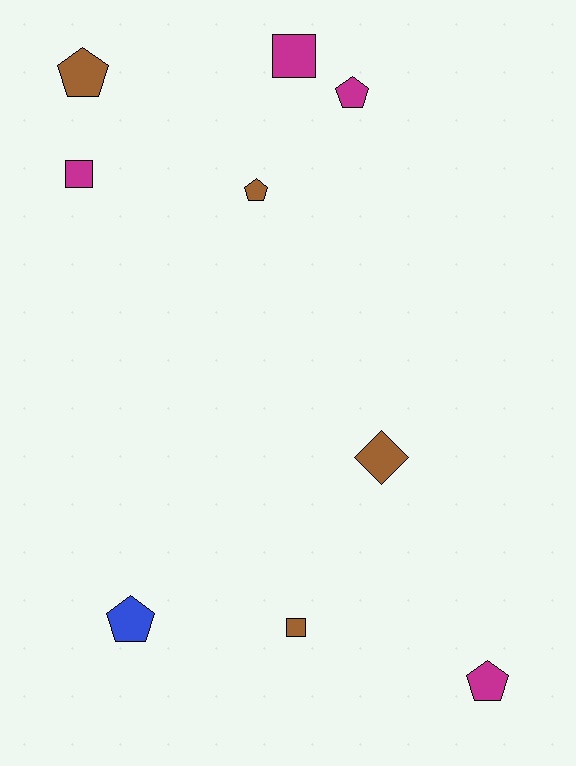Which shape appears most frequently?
Pentagon, with 5 objects.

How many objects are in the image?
There are 9 objects.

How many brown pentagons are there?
There are 2 brown pentagons.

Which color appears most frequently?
Magenta, with 4 objects.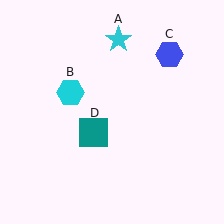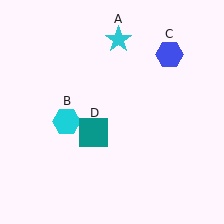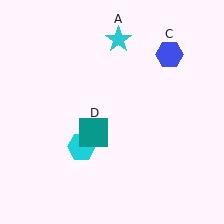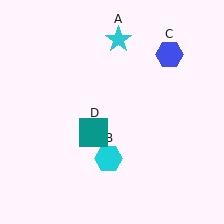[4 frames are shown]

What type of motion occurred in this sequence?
The cyan hexagon (object B) rotated counterclockwise around the center of the scene.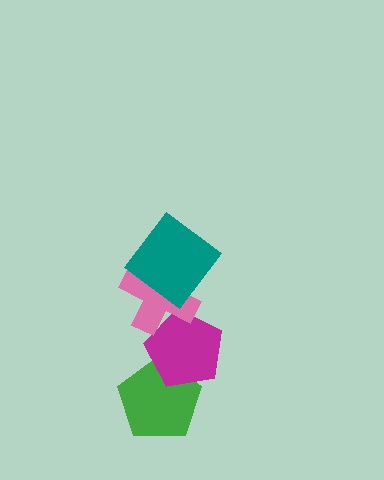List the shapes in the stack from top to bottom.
From top to bottom: the teal diamond, the pink cross, the magenta pentagon, the green pentagon.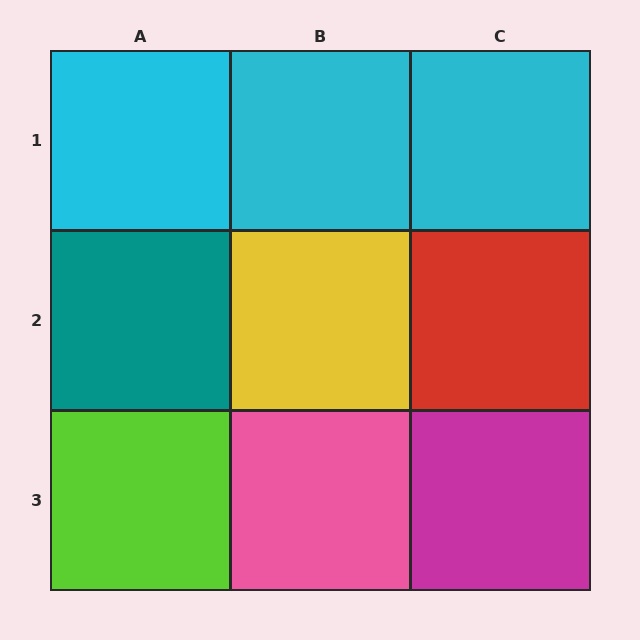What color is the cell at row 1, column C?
Cyan.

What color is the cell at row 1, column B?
Cyan.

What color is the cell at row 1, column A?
Cyan.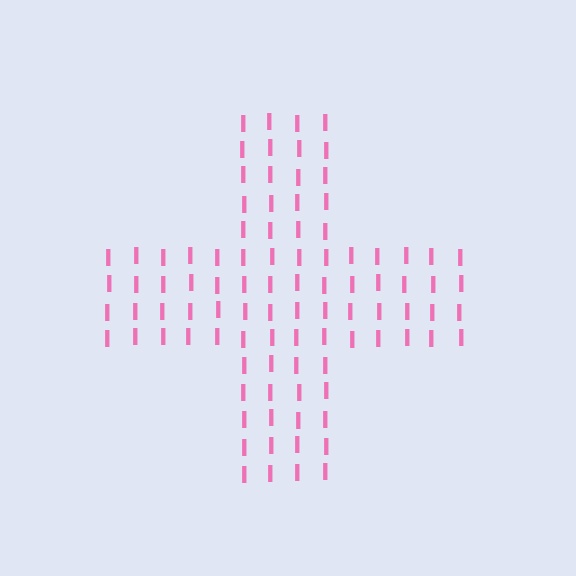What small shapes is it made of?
It is made of small letter I's.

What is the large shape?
The large shape is a cross.